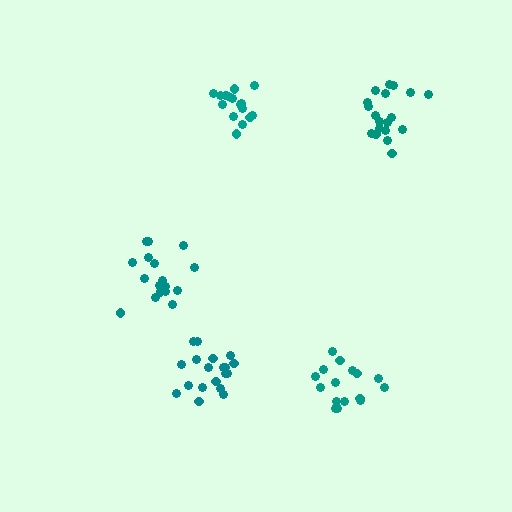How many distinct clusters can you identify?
There are 5 distinct clusters.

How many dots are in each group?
Group 1: 19 dots, Group 2: 17 dots, Group 3: 16 dots, Group 4: 16 dots, Group 5: 19 dots (87 total).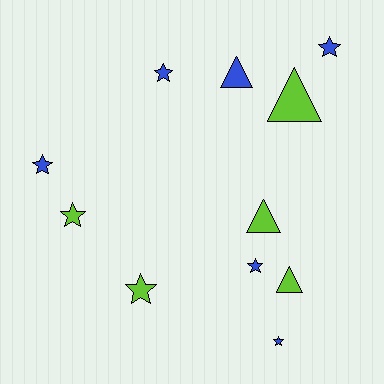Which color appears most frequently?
Blue, with 6 objects.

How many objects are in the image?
There are 11 objects.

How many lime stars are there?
There are 2 lime stars.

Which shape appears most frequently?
Star, with 7 objects.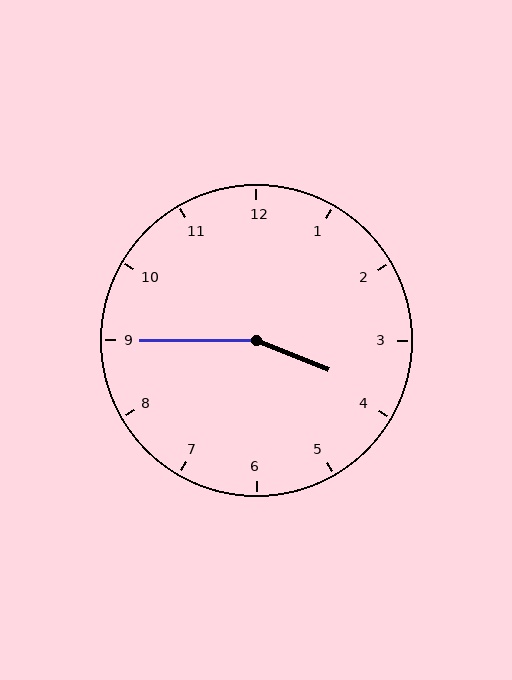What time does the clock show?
3:45.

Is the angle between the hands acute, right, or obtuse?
It is obtuse.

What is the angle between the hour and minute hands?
Approximately 158 degrees.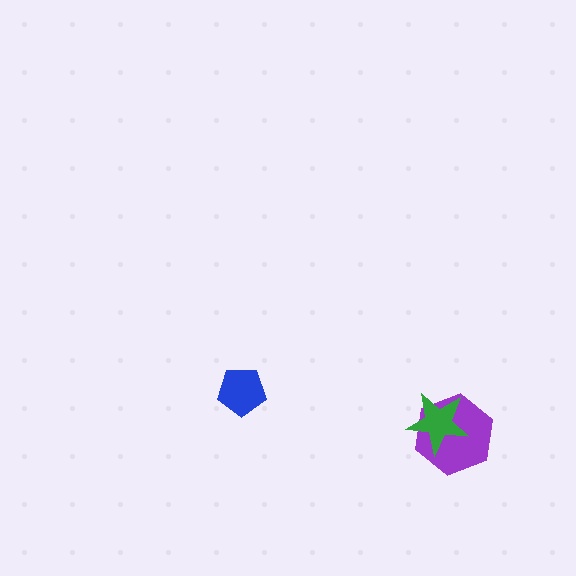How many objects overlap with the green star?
1 object overlaps with the green star.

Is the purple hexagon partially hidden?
Yes, it is partially covered by another shape.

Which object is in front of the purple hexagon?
The green star is in front of the purple hexagon.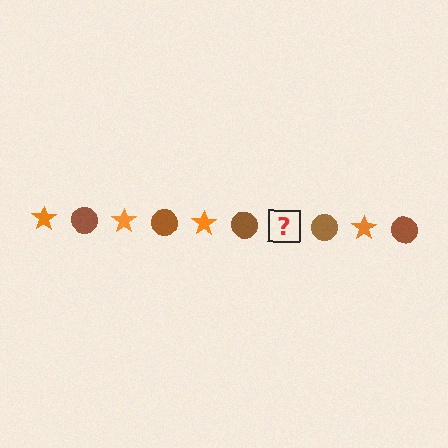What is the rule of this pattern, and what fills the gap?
The rule is that the pattern alternates between orange star and brown circle. The gap should be filled with an orange star.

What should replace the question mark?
The question mark should be replaced with an orange star.